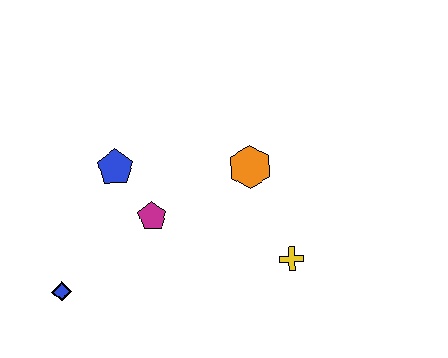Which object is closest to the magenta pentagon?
The blue pentagon is closest to the magenta pentagon.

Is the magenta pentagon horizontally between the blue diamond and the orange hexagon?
Yes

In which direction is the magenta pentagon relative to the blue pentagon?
The magenta pentagon is below the blue pentagon.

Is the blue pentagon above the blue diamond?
Yes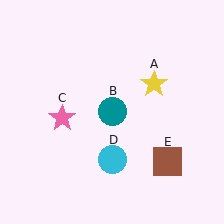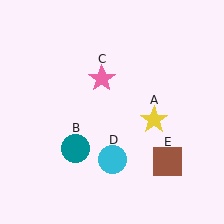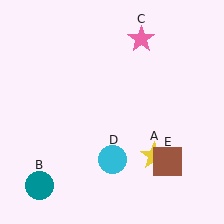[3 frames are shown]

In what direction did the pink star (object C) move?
The pink star (object C) moved up and to the right.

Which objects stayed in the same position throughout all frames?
Cyan circle (object D) and brown square (object E) remained stationary.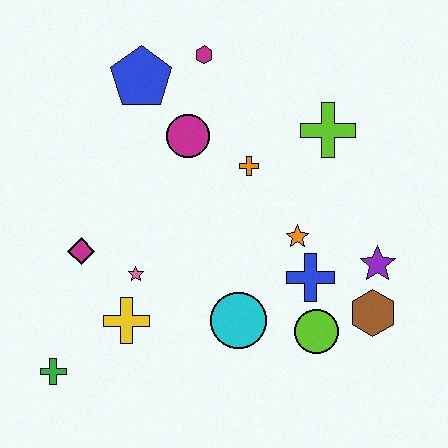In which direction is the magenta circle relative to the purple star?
The magenta circle is to the left of the purple star.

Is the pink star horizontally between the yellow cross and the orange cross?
Yes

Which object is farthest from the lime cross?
The green cross is farthest from the lime cross.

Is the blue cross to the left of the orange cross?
No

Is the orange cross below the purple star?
No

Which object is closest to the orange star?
The blue cross is closest to the orange star.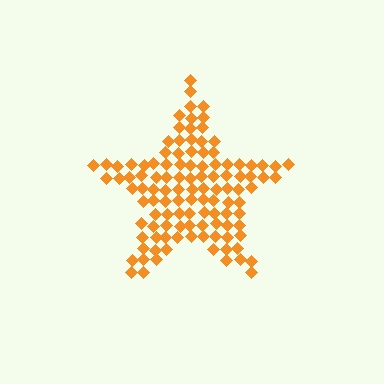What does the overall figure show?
The overall figure shows a star.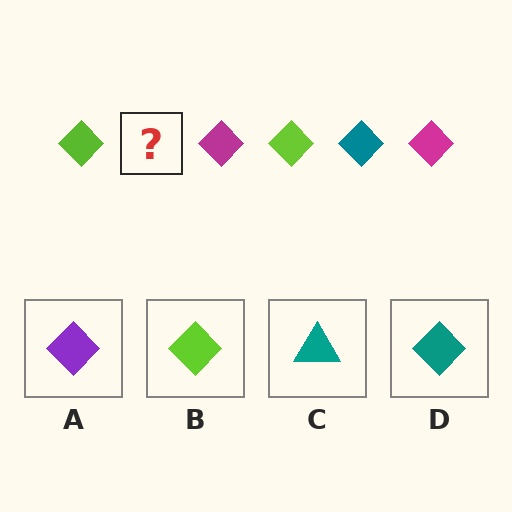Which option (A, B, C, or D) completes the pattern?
D.